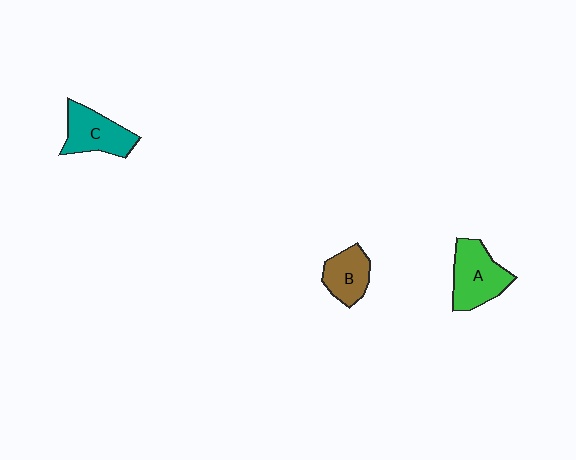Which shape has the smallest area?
Shape B (brown).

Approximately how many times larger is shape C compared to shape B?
Approximately 1.3 times.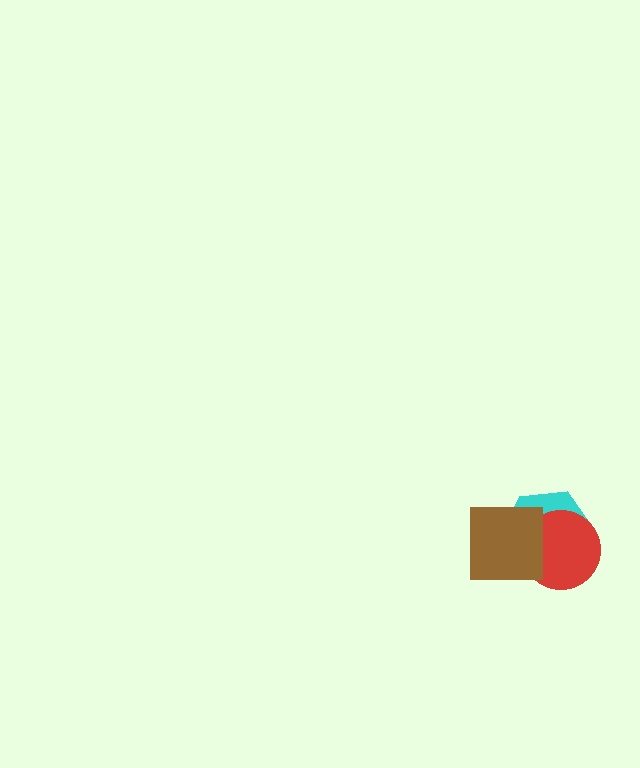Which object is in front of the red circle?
The brown square is in front of the red circle.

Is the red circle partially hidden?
Yes, it is partially covered by another shape.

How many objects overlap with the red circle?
2 objects overlap with the red circle.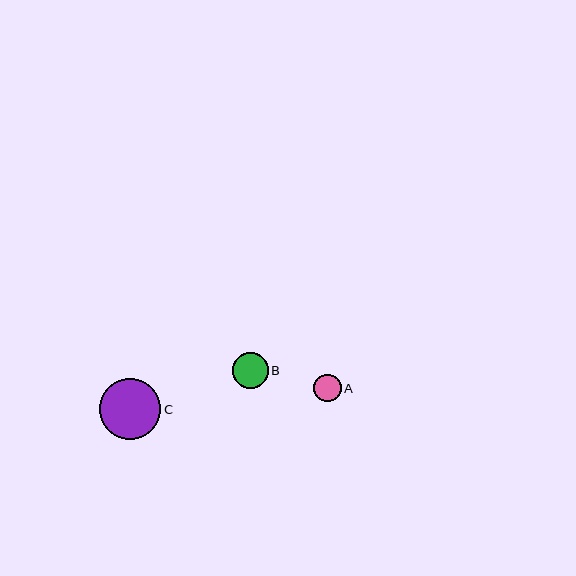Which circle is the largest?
Circle C is the largest with a size of approximately 61 pixels.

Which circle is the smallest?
Circle A is the smallest with a size of approximately 28 pixels.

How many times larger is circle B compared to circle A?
Circle B is approximately 1.3 times the size of circle A.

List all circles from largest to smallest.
From largest to smallest: C, B, A.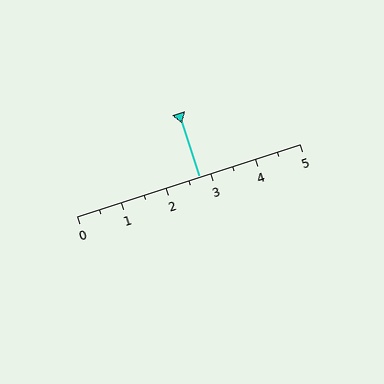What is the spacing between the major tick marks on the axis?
The major ticks are spaced 1 apart.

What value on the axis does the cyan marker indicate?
The marker indicates approximately 2.8.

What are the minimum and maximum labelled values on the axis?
The axis runs from 0 to 5.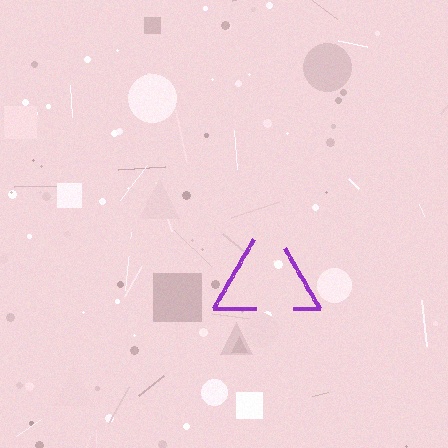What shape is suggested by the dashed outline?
The dashed outline suggests a triangle.